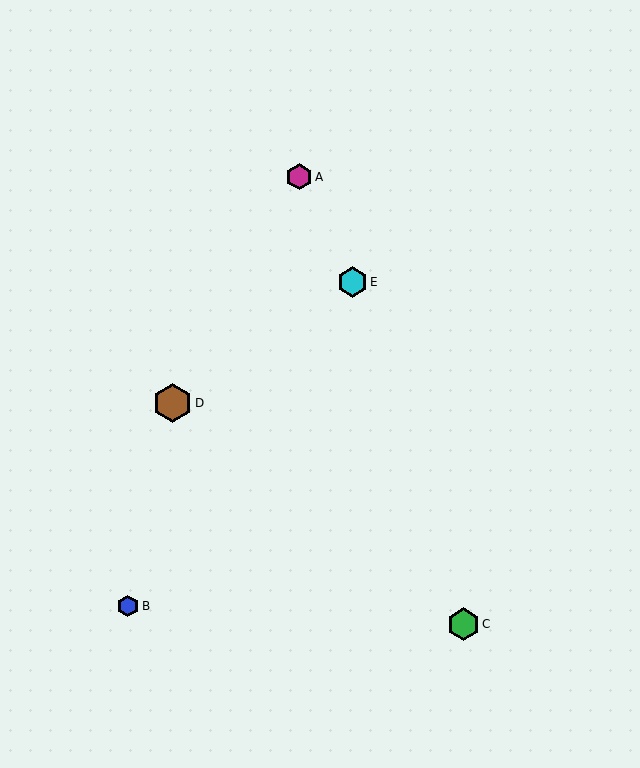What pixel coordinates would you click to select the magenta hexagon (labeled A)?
Click at (299, 177) to select the magenta hexagon A.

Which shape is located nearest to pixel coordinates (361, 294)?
The cyan hexagon (labeled E) at (352, 282) is nearest to that location.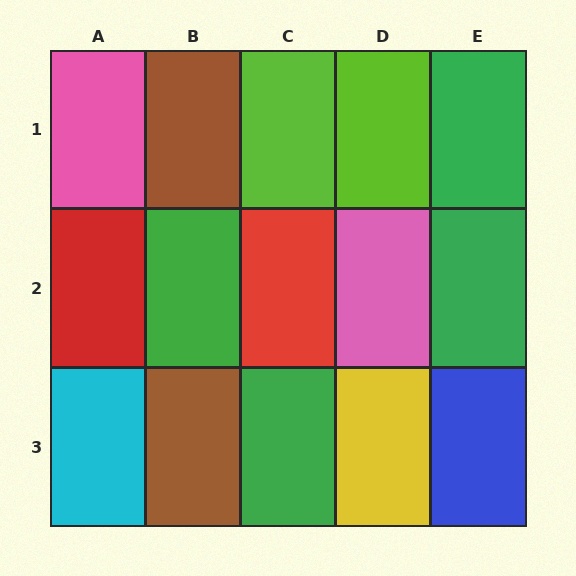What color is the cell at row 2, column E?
Green.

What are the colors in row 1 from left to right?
Pink, brown, lime, lime, green.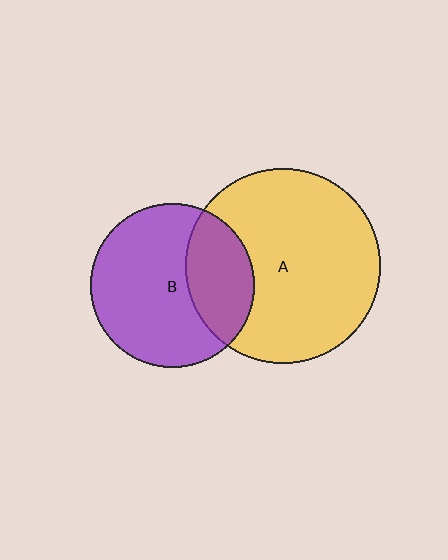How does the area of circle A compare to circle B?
Approximately 1.4 times.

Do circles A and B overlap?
Yes.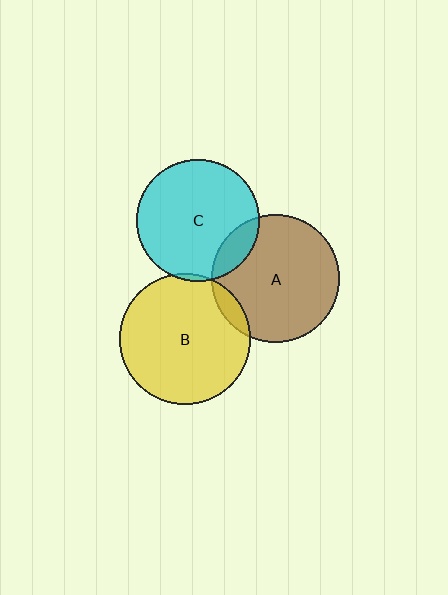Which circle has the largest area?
Circle B (yellow).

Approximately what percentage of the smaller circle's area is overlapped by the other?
Approximately 15%.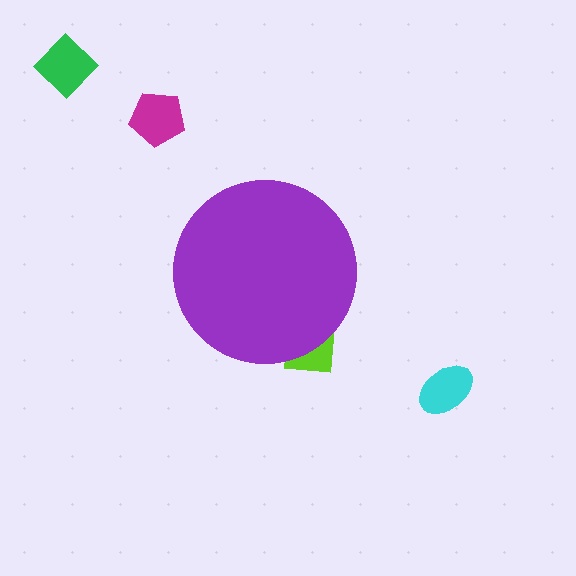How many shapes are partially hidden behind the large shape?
1 shape is partially hidden.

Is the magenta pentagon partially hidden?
No, the magenta pentagon is fully visible.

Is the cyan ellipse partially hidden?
No, the cyan ellipse is fully visible.